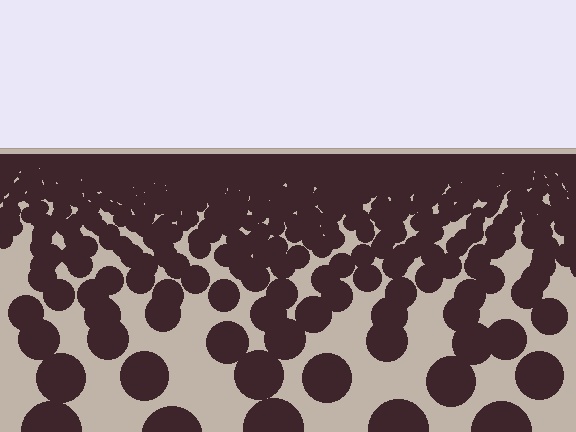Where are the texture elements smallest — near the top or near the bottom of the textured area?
Near the top.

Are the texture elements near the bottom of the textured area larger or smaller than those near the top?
Larger. Near the bottom, elements are closer to the viewer and appear at a bigger on-screen size.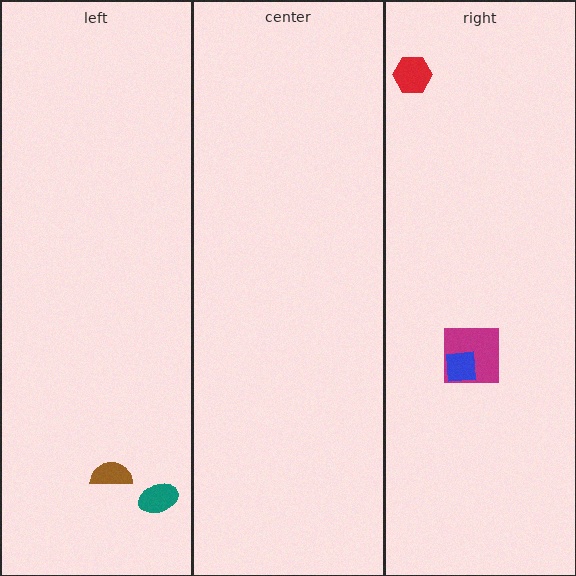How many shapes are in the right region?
3.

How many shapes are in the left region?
2.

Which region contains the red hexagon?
The right region.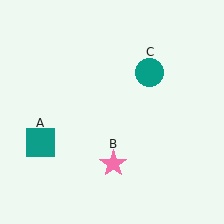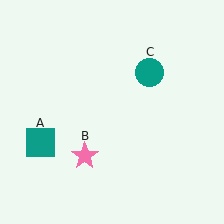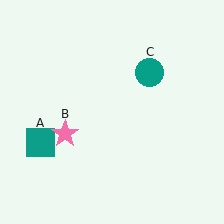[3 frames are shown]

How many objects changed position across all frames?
1 object changed position: pink star (object B).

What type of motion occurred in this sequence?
The pink star (object B) rotated clockwise around the center of the scene.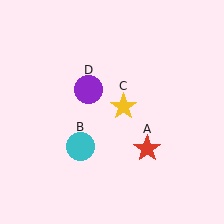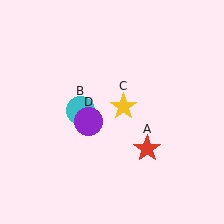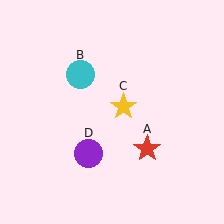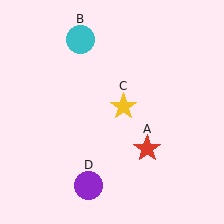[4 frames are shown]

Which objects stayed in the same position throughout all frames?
Red star (object A) and yellow star (object C) remained stationary.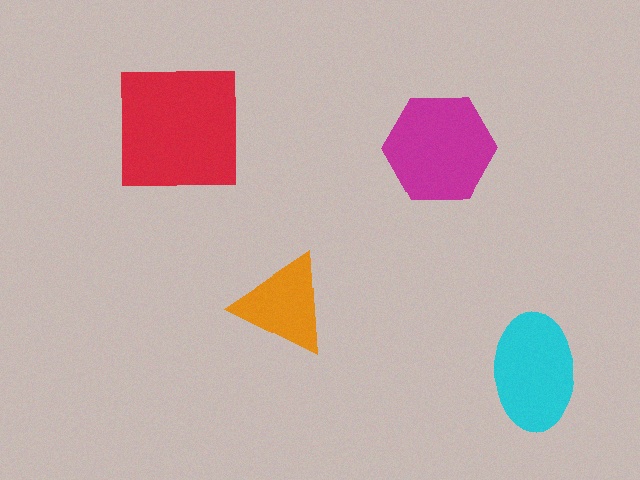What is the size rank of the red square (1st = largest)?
1st.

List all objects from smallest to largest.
The orange triangle, the cyan ellipse, the magenta hexagon, the red square.